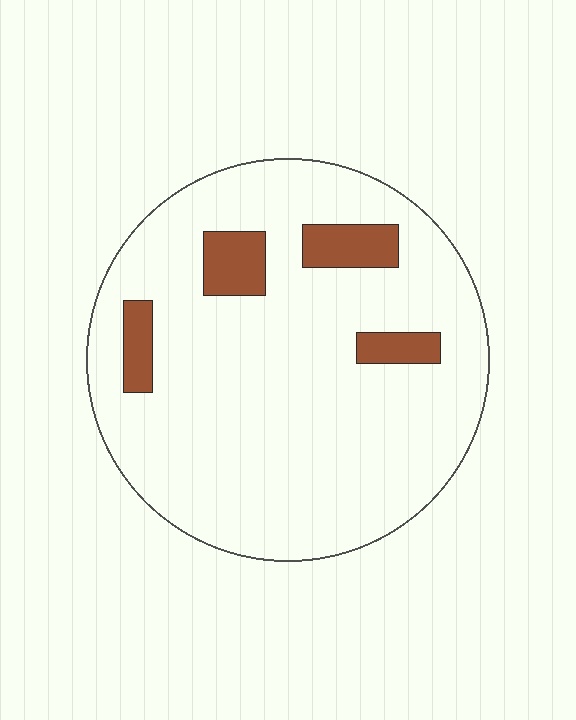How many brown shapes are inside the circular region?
4.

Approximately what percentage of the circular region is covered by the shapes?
Approximately 10%.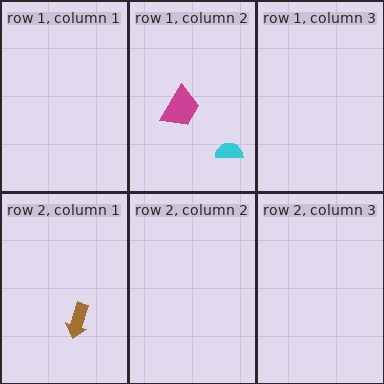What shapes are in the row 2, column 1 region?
The brown arrow.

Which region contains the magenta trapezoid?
The row 1, column 2 region.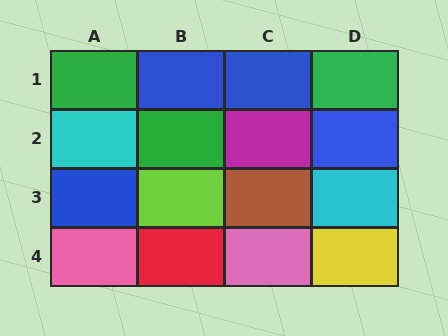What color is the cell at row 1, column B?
Blue.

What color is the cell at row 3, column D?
Cyan.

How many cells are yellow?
1 cell is yellow.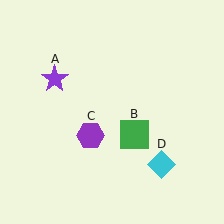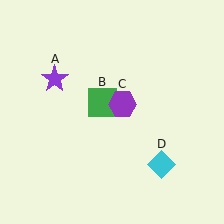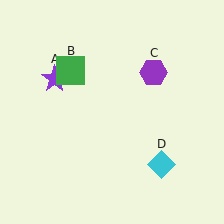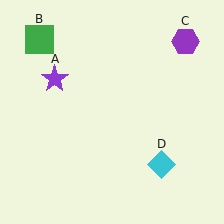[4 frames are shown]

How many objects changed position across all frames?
2 objects changed position: green square (object B), purple hexagon (object C).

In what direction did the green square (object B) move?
The green square (object B) moved up and to the left.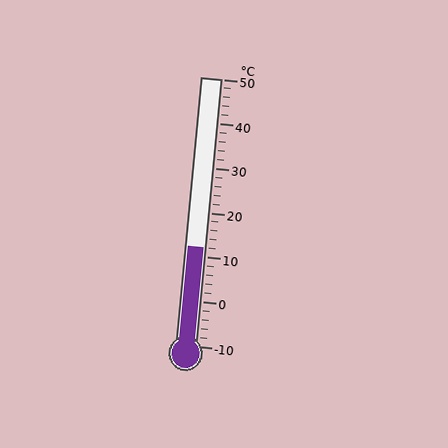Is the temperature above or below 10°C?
The temperature is above 10°C.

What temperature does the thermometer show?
The thermometer shows approximately 12°C.